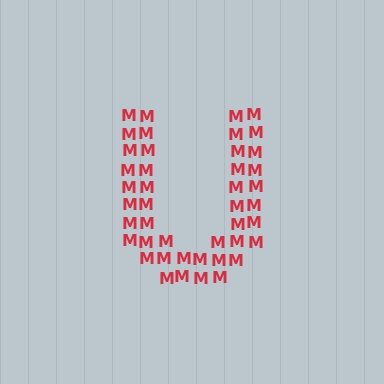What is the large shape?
The large shape is the letter U.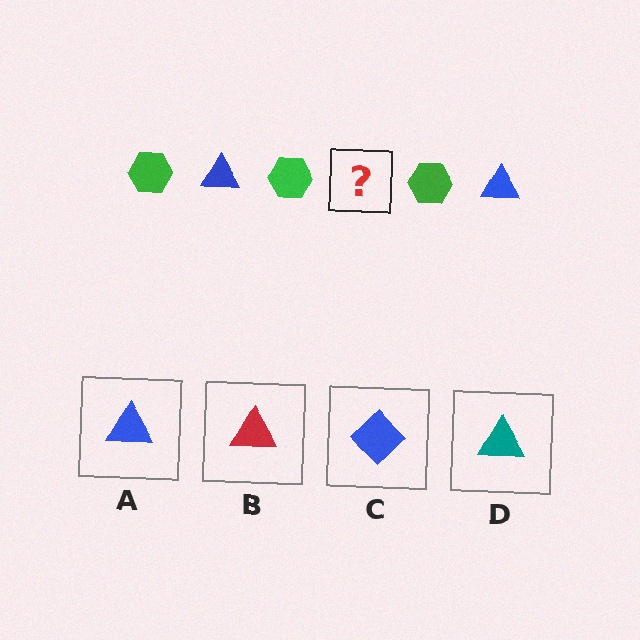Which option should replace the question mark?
Option A.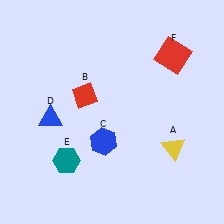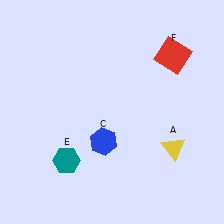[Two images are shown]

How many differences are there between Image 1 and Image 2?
There are 2 differences between the two images.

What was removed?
The red diamond (B), the blue triangle (D) were removed in Image 2.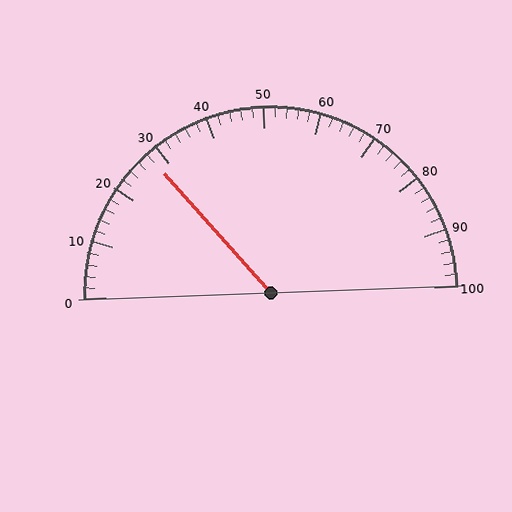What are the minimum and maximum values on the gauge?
The gauge ranges from 0 to 100.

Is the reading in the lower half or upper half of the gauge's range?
The reading is in the lower half of the range (0 to 100).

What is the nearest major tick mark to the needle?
The nearest major tick mark is 30.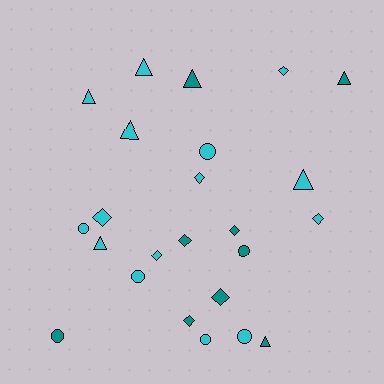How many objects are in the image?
There are 24 objects.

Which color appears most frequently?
Cyan, with 15 objects.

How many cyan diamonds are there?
There are 5 cyan diamonds.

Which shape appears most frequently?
Diamond, with 9 objects.